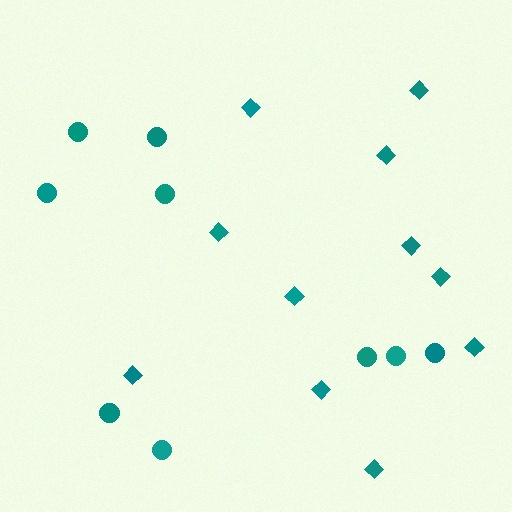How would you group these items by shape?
There are 2 groups: one group of diamonds (11) and one group of circles (9).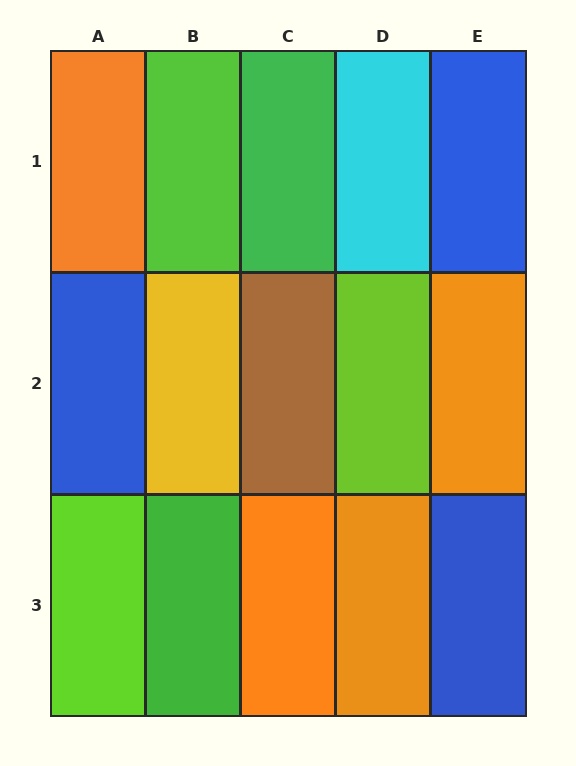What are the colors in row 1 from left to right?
Orange, lime, green, cyan, blue.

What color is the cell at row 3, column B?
Green.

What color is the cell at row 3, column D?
Orange.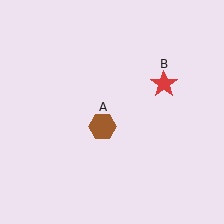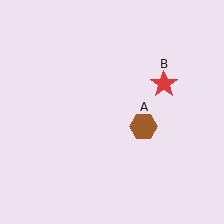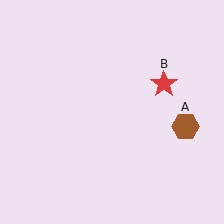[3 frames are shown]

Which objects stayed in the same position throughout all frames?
Red star (object B) remained stationary.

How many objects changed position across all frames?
1 object changed position: brown hexagon (object A).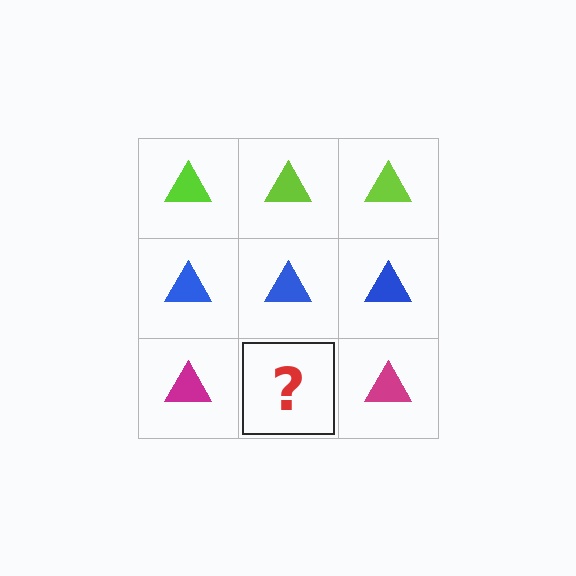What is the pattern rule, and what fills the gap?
The rule is that each row has a consistent color. The gap should be filled with a magenta triangle.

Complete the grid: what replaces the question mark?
The question mark should be replaced with a magenta triangle.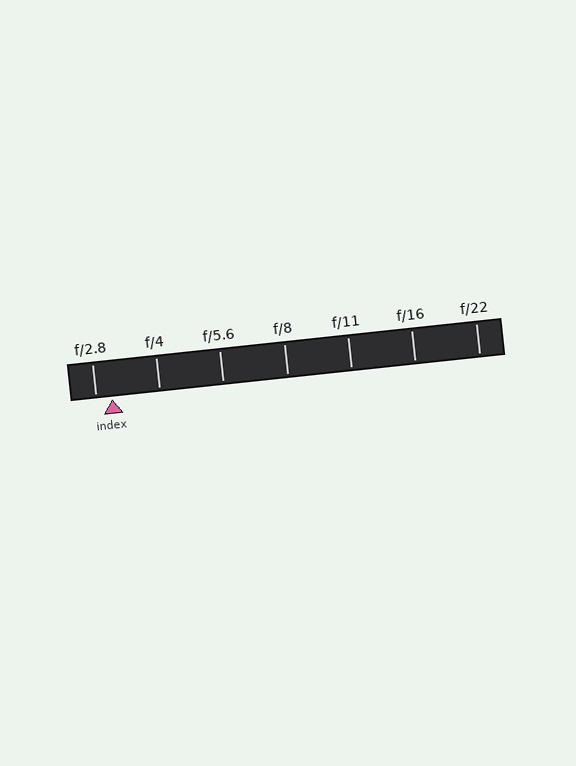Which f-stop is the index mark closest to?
The index mark is closest to f/2.8.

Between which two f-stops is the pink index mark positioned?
The index mark is between f/2.8 and f/4.